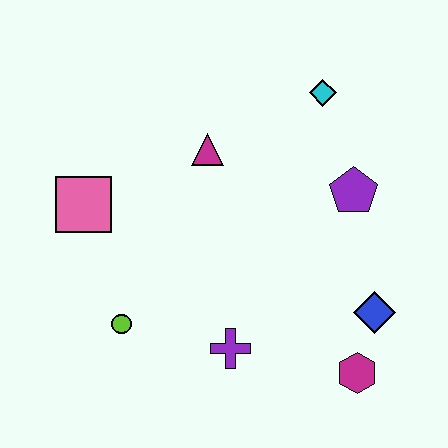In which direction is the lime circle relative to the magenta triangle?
The lime circle is below the magenta triangle.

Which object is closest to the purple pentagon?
The cyan diamond is closest to the purple pentagon.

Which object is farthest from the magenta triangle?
The magenta hexagon is farthest from the magenta triangle.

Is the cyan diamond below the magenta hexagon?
No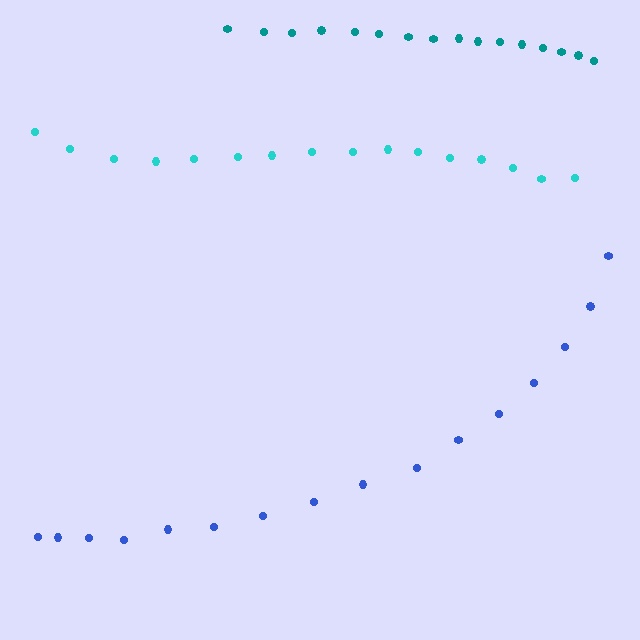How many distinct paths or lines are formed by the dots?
There are 3 distinct paths.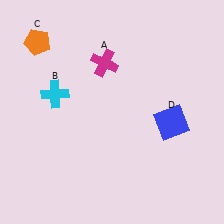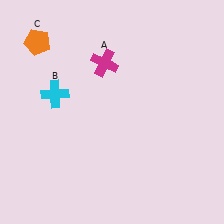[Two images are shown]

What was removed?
The blue square (D) was removed in Image 2.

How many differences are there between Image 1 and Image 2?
There is 1 difference between the two images.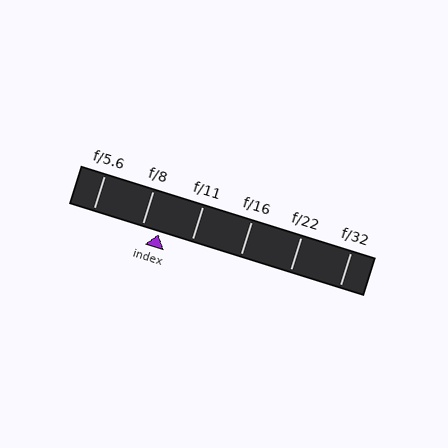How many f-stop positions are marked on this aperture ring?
There are 6 f-stop positions marked.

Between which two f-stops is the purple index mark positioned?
The index mark is between f/8 and f/11.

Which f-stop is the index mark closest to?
The index mark is closest to f/8.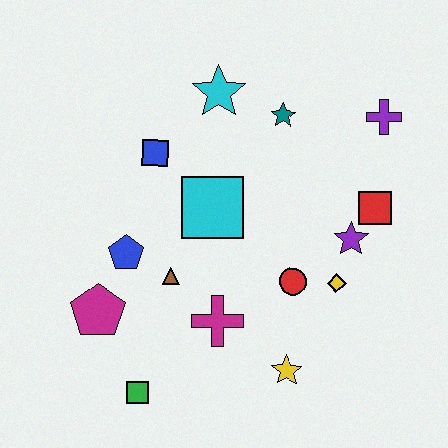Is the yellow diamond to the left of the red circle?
No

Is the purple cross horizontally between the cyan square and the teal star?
No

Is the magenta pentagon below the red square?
Yes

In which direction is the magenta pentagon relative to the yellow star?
The magenta pentagon is to the left of the yellow star.